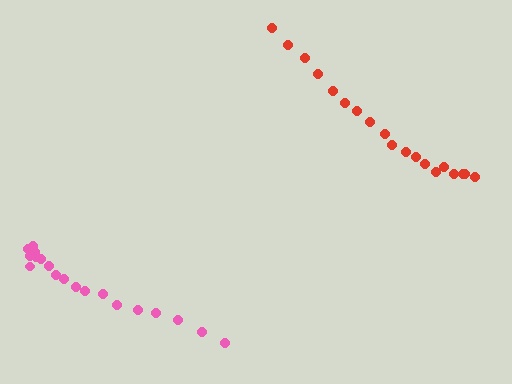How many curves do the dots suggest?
There are 2 distinct paths.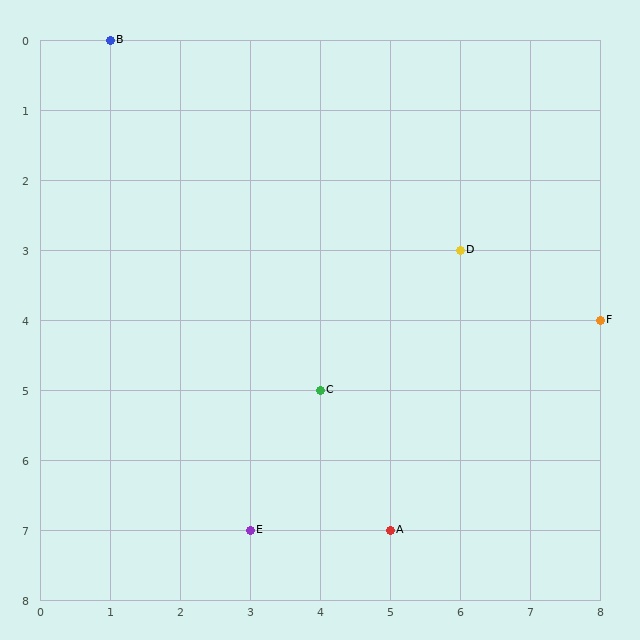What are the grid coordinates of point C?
Point C is at grid coordinates (4, 5).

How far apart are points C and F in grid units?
Points C and F are 4 columns and 1 row apart (about 4.1 grid units diagonally).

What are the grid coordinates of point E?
Point E is at grid coordinates (3, 7).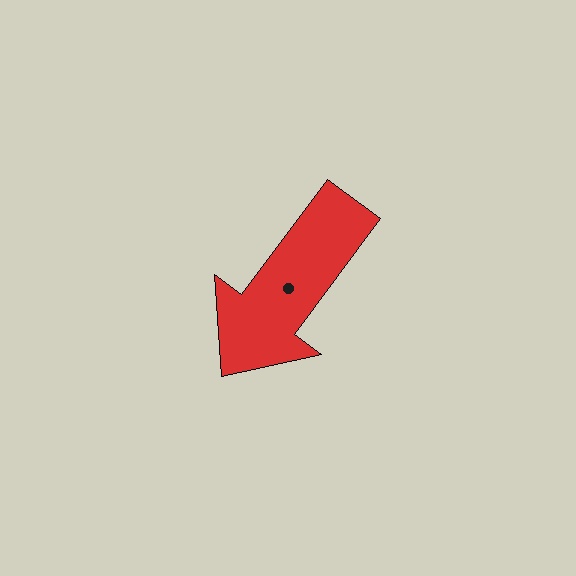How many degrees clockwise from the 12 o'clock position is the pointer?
Approximately 217 degrees.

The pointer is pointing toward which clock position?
Roughly 7 o'clock.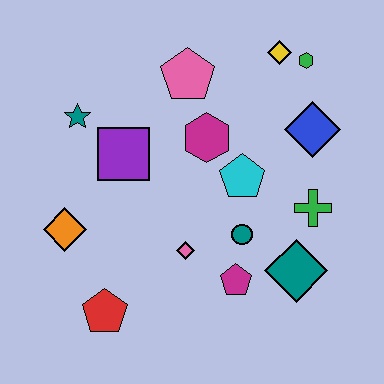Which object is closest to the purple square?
The teal star is closest to the purple square.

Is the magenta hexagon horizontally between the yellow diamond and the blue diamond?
No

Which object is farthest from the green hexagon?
The red pentagon is farthest from the green hexagon.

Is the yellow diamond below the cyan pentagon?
No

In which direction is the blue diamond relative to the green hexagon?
The blue diamond is below the green hexagon.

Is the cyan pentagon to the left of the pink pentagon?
No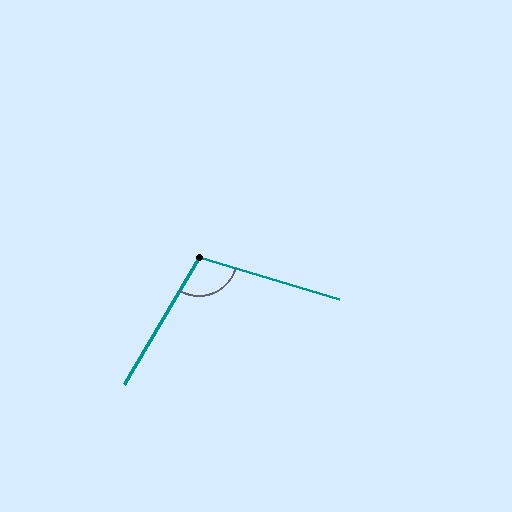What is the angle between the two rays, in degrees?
Approximately 104 degrees.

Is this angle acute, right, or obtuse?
It is obtuse.